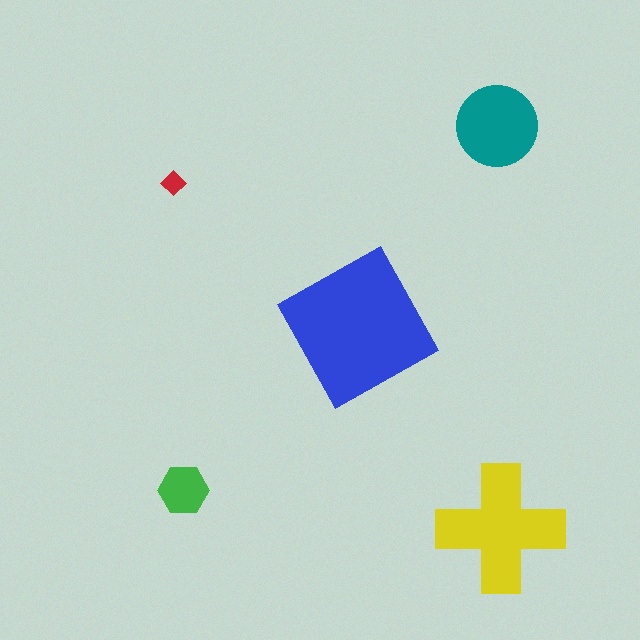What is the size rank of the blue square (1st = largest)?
1st.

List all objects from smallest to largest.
The red diamond, the green hexagon, the teal circle, the yellow cross, the blue square.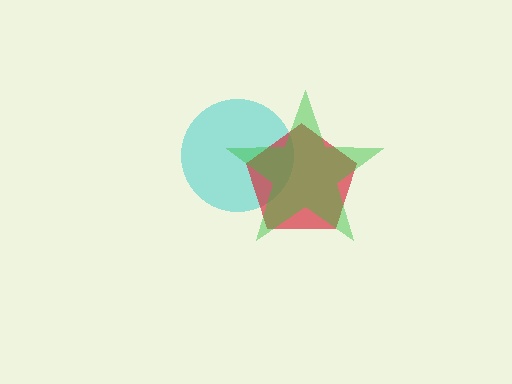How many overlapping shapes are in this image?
There are 3 overlapping shapes in the image.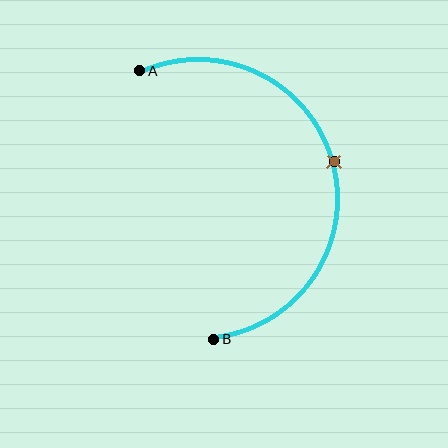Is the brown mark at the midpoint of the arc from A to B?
Yes. The brown mark lies on the arc at equal arc-length from both A and B — it is the arc midpoint.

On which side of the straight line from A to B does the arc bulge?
The arc bulges to the right of the straight line connecting A and B.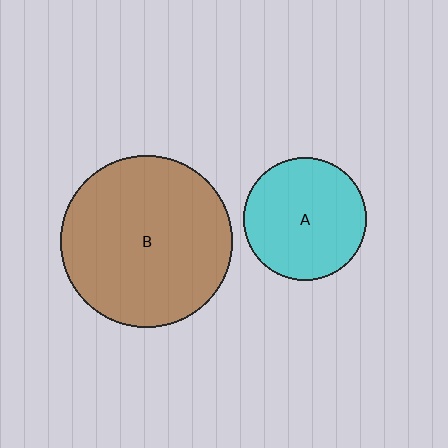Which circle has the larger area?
Circle B (brown).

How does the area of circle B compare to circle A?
Approximately 1.9 times.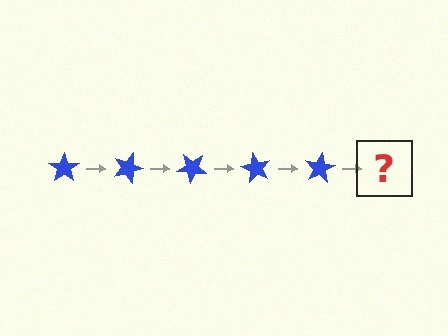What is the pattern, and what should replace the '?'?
The pattern is that the star rotates 20 degrees each step. The '?' should be a blue star rotated 100 degrees.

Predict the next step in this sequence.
The next step is a blue star rotated 100 degrees.